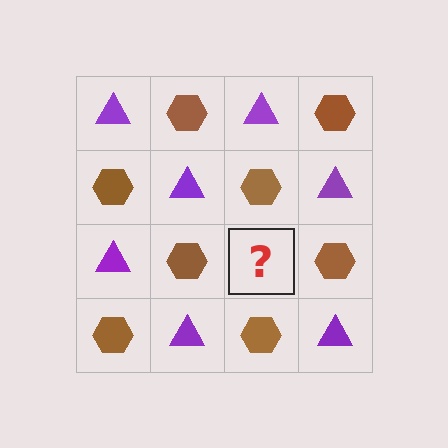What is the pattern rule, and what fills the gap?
The rule is that it alternates purple triangle and brown hexagon in a checkerboard pattern. The gap should be filled with a purple triangle.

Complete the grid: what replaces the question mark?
The question mark should be replaced with a purple triangle.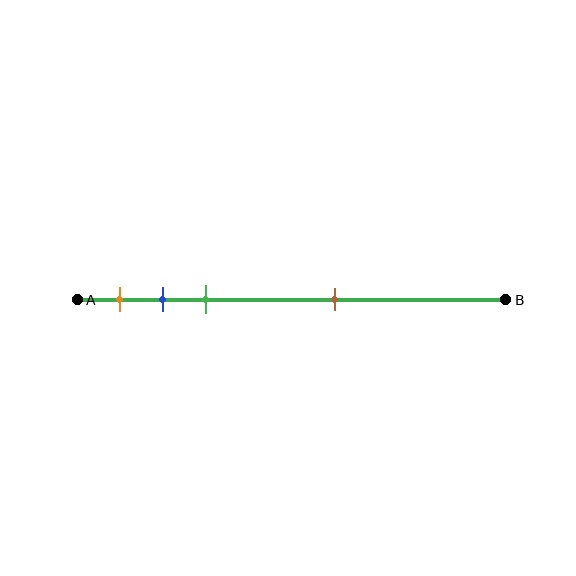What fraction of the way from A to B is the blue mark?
The blue mark is approximately 20% (0.2) of the way from A to B.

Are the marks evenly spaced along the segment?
No, the marks are not evenly spaced.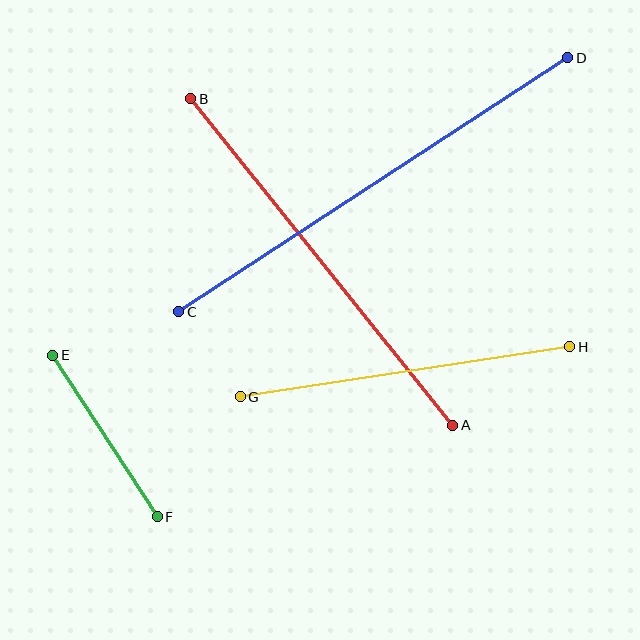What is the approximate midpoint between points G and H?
The midpoint is at approximately (405, 372) pixels.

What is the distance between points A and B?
The distance is approximately 419 pixels.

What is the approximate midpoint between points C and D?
The midpoint is at approximately (373, 185) pixels.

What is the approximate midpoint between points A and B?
The midpoint is at approximately (322, 262) pixels.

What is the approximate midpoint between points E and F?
The midpoint is at approximately (105, 436) pixels.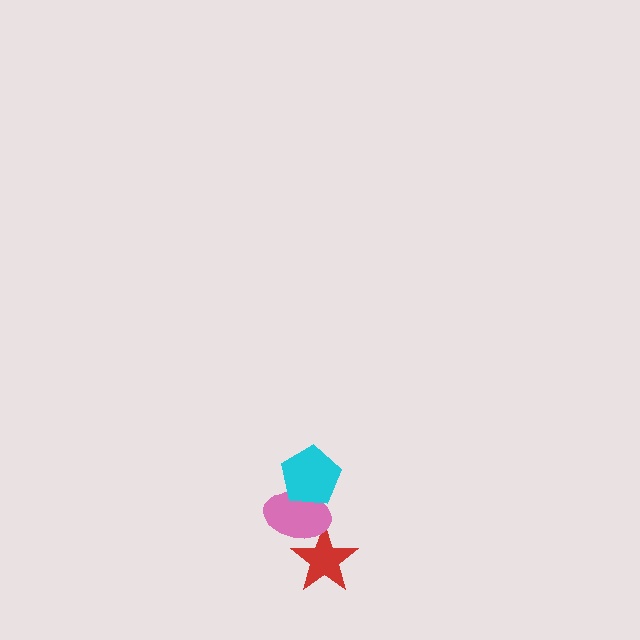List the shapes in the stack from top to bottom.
From top to bottom: the cyan pentagon, the pink ellipse, the red star.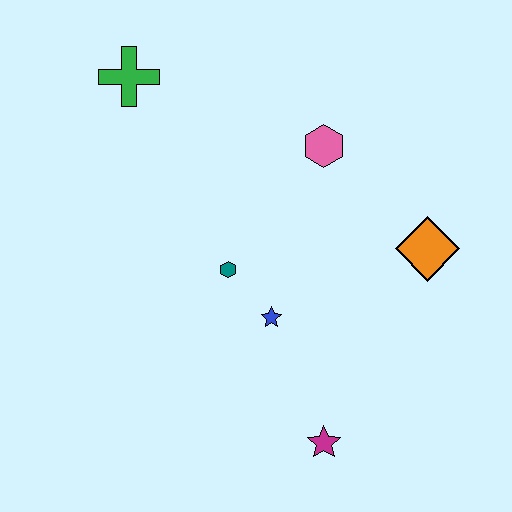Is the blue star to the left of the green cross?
No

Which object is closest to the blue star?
The teal hexagon is closest to the blue star.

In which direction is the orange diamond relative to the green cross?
The orange diamond is to the right of the green cross.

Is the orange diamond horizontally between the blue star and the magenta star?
No